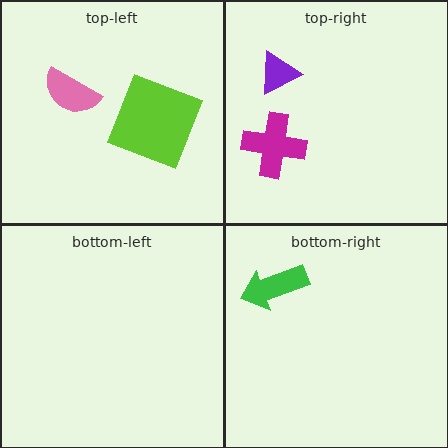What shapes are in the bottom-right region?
The green arrow.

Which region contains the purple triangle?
The top-right region.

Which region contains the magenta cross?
The top-right region.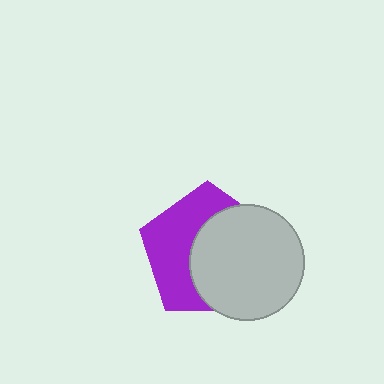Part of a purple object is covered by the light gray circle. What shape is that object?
It is a pentagon.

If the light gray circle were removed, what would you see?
You would see the complete purple pentagon.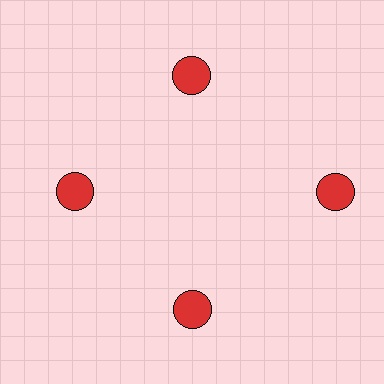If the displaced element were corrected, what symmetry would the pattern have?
It would have 4-fold rotational symmetry — the pattern would map onto itself every 90 degrees.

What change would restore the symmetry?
The symmetry would be restored by moving it inward, back onto the ring so that all 4 circles sit at equal angles and equal distance from the center.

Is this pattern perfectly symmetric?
No. The 4 red circles are arranged in a ring, but one element near the 3 o'clock position is pushed outward from the center, breaking the 4-fold rotational symmetry.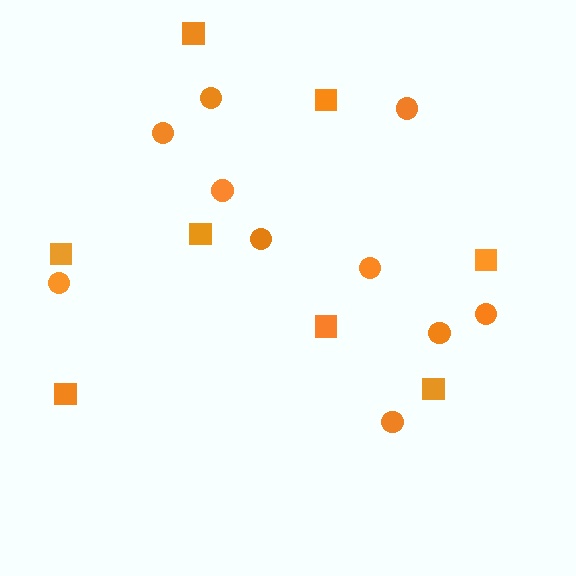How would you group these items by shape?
There are 2 groups: one group of squares (8) and one group of circles (10).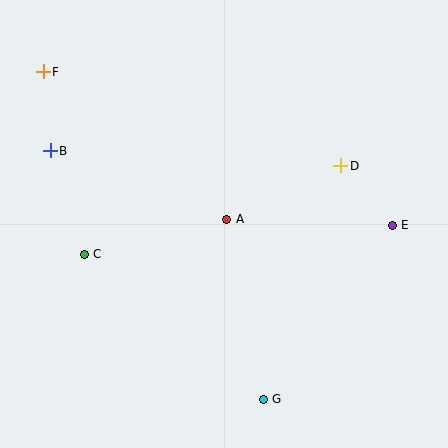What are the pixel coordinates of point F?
Point F is at (43, 72).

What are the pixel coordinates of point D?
Point D is at (341, 166).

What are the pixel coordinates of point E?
Point E is at (392, 225).